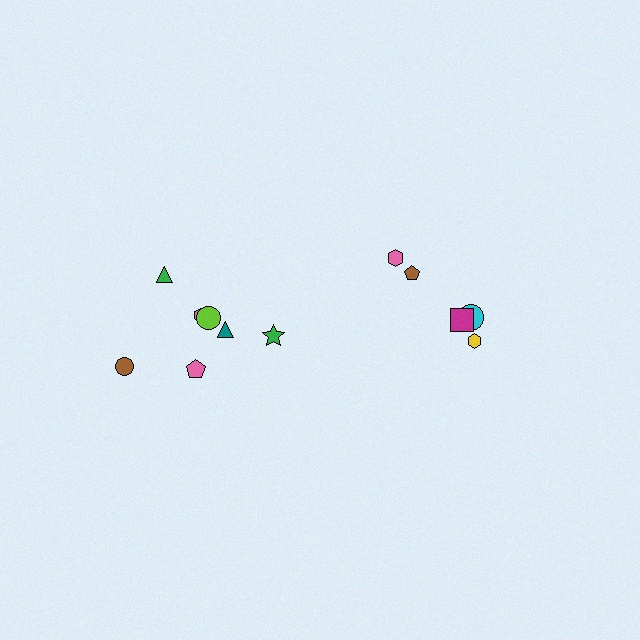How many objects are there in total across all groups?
There are 12 objects.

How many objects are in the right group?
There are 5 objects.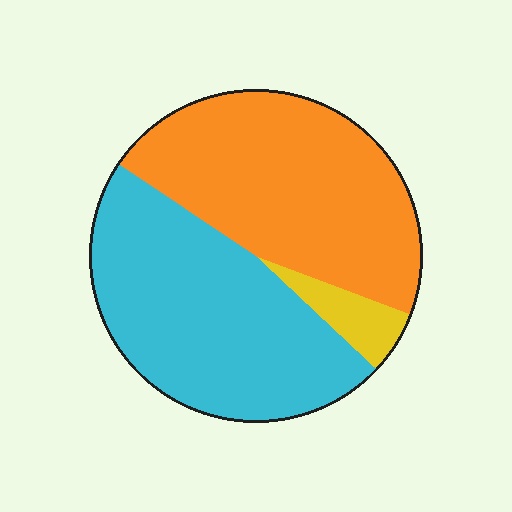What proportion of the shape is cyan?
Cyan covers about 45% of the shape.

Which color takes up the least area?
Yellow, at roughly 5%.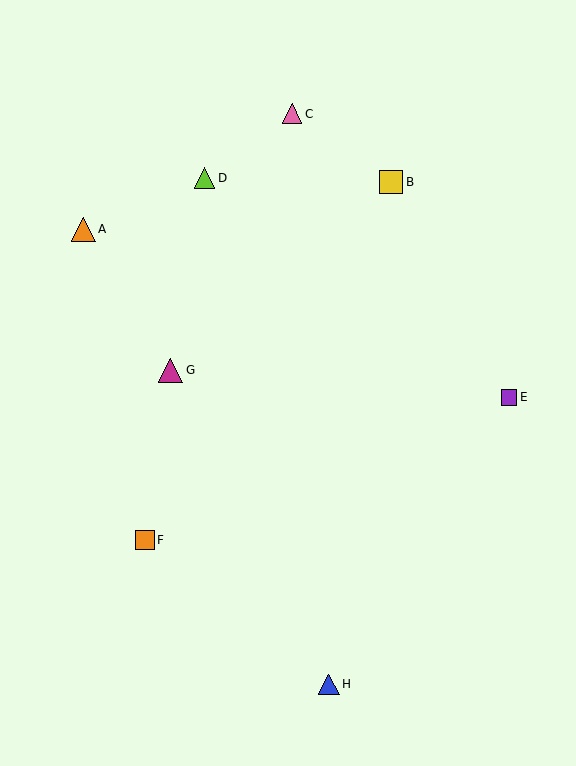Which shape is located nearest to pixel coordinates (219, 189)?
The lime triangle (labeled D) at (205, 178) is nearest to that location.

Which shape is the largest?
The orange triangle (labeled A) is the largest.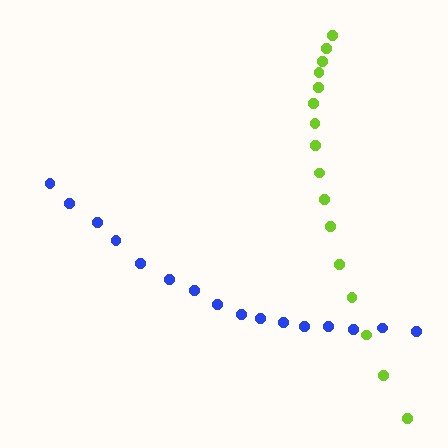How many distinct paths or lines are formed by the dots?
There are 2 distinct paths.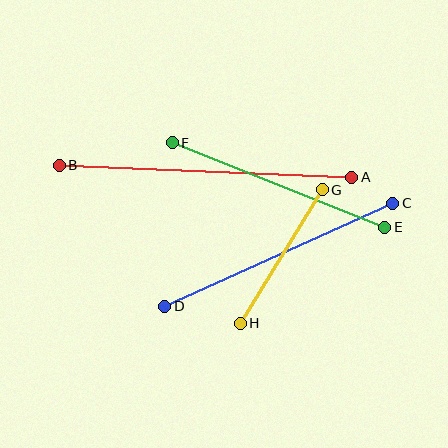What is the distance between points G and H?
The distance is approximately 156 pixels.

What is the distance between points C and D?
The distance is approximately 250 pixels.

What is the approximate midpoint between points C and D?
The midpoint is at approximately (279, 255) pixels.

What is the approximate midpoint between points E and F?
The midpoint is at approximately (279, 185) pixels.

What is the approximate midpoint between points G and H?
The midpoint is at approximately (281, 257) pixels.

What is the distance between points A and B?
The distance is approximately 293 pixels.